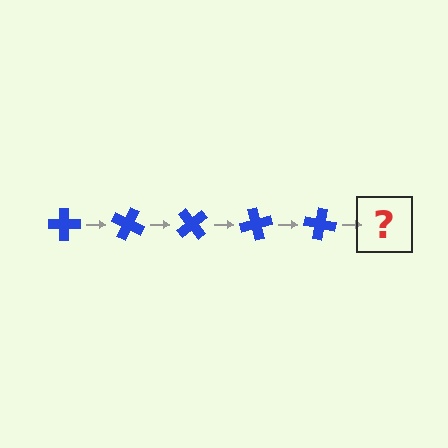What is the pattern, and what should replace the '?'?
The pattern is that the cross rotates 25 degrees each step. The '?' should be a blue cross rotated 125 degrees.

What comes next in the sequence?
The next element should be a blue cross rotated 125 degrees.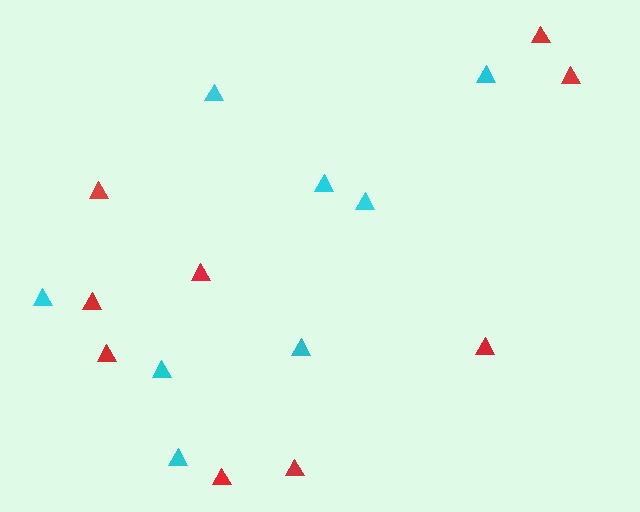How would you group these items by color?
There are 2 groups: one group of red triangles (9) and one group of cyan triangles (8).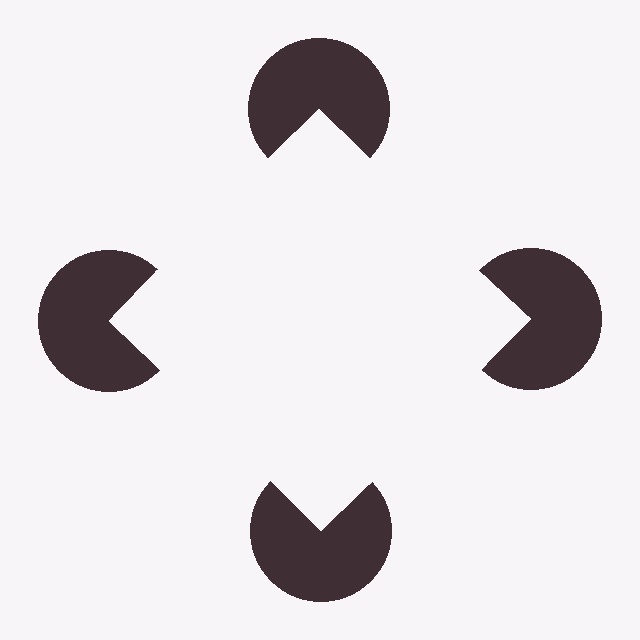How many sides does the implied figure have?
4 sides.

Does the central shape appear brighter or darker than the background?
It typically appears slightly brighter than the background, even though no actual brightness change is drawn.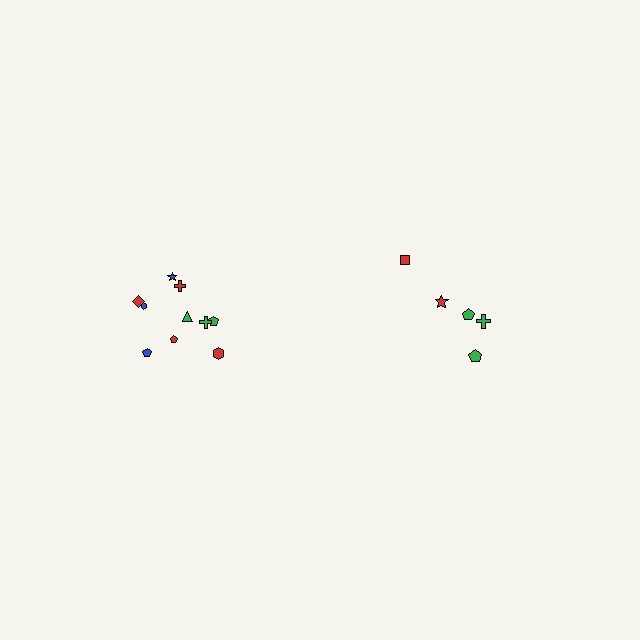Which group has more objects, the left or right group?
The left group.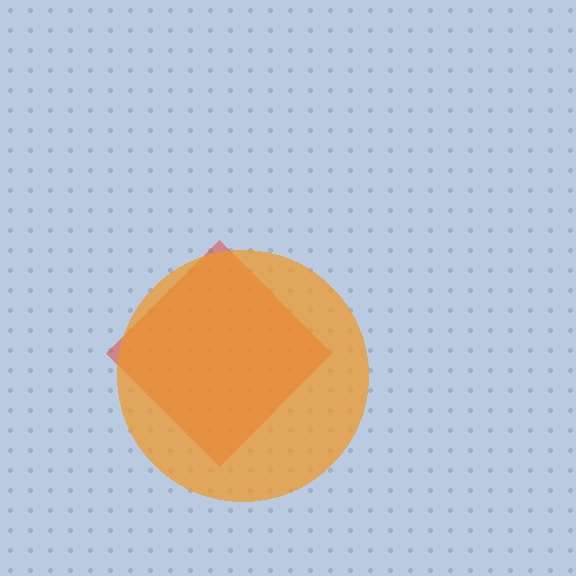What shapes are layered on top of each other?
The layered shapes are: a red diamond, an orange circle.